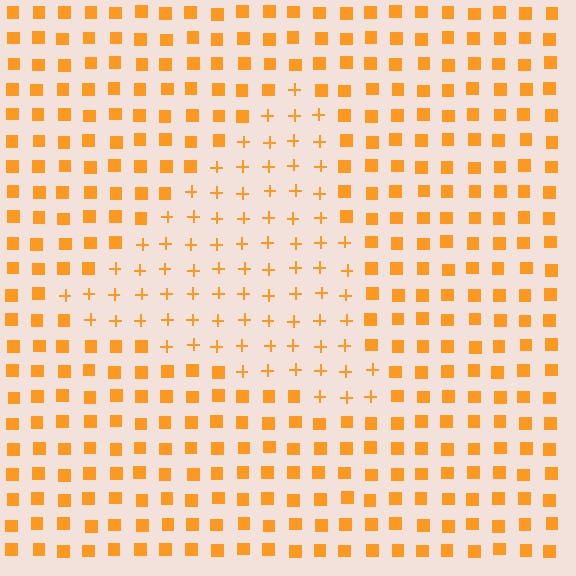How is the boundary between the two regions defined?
The boundary is defined by a change in element shape: plus signs inside vs. squares outside. All elements share the same color and spacing.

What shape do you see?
I see a triangle.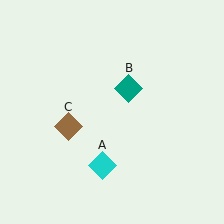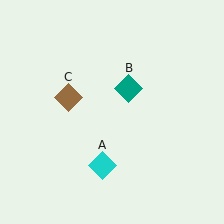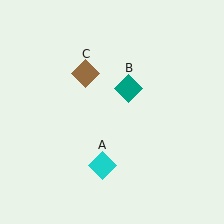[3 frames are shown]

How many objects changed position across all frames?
1 object changed position: brown diamond (object C).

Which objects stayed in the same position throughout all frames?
Cyan diamond (object A) and teal diamond (object B) remained stationary.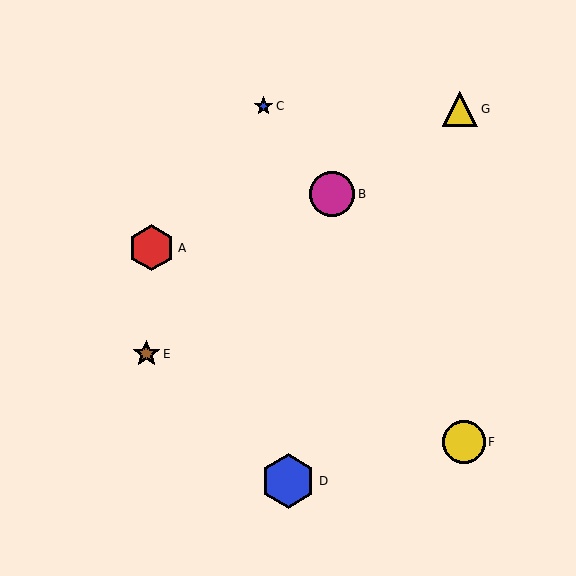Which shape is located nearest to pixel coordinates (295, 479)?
The blue hexagon (labeled D) at (288, 481) is nearest to that location.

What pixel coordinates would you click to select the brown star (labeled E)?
Click at (146, 354) to select the brown star E.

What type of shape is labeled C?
Shape C is a blue star.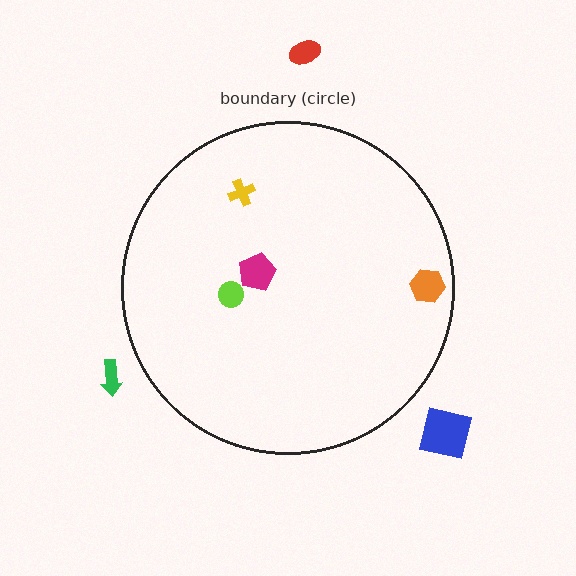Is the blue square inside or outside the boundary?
Outside.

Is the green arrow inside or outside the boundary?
Outside.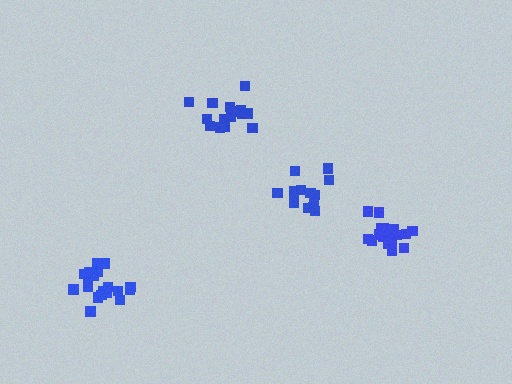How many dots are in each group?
Group 1: 13 dots, Group 2: 18 dots, Group 3: 19 dots, Group 4: 15 dots (65 total).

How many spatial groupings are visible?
There are 4 spatial groupings.